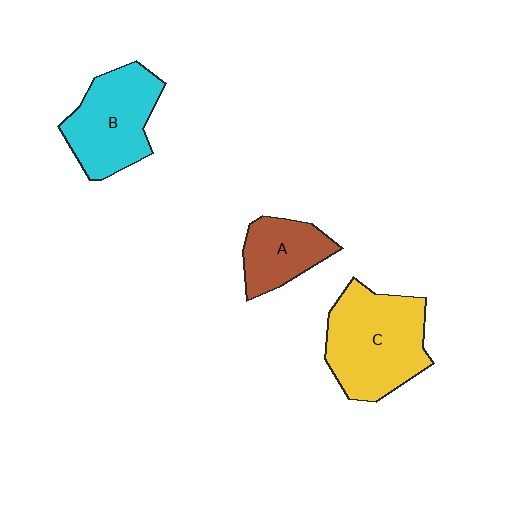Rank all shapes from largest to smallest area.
From largest to smallest: C (yellow), B (cyan), A (brown).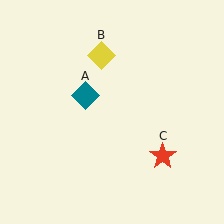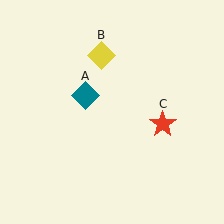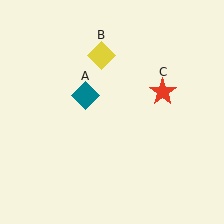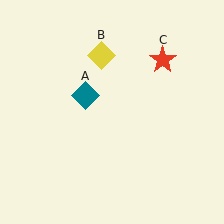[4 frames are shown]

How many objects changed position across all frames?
1 object changed position: red star (object C).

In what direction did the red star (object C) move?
The red star (object C) moved up.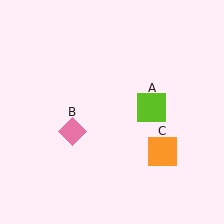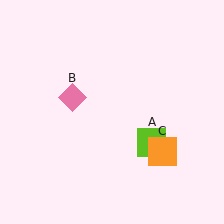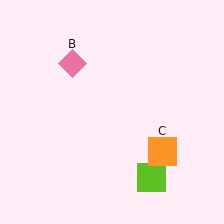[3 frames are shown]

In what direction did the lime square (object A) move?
The lime square (object A) moved down.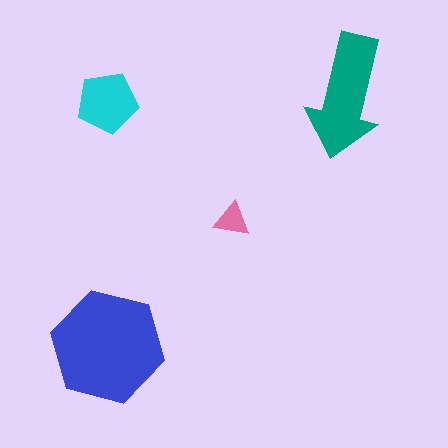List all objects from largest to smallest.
The blue hexagon, the teal arrow, the cyan pentagon, the pink triangle.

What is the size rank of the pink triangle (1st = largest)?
4th.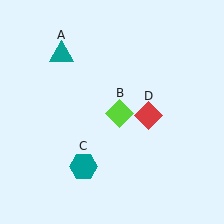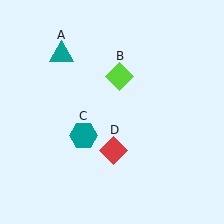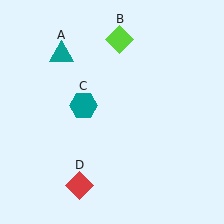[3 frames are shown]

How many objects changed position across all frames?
3 objects changed position: lime diamond (object B), teal hexagon (object C), red diamond (object D).